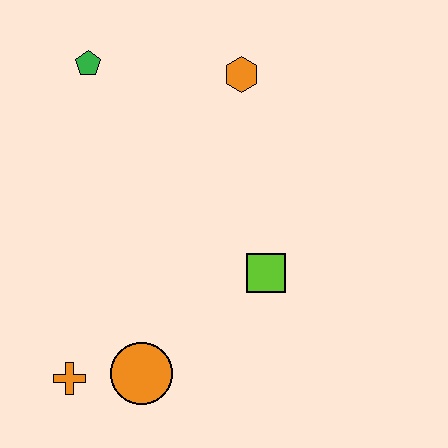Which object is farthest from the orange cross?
The orange hexagon is farthest from the orange cross.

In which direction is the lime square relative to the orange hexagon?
The lime square is below the orange hexagon.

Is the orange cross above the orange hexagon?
No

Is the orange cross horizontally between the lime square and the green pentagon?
No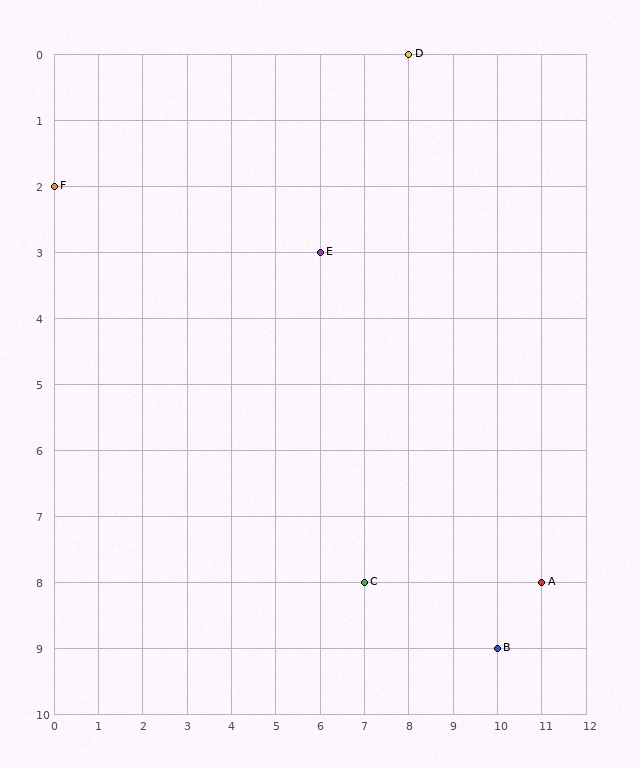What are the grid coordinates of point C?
Point C is at grid coordinates (7, 8).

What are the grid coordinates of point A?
Point A is at grid coordinates (11, 8).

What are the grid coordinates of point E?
Point E is at grid coordinates (6, 3).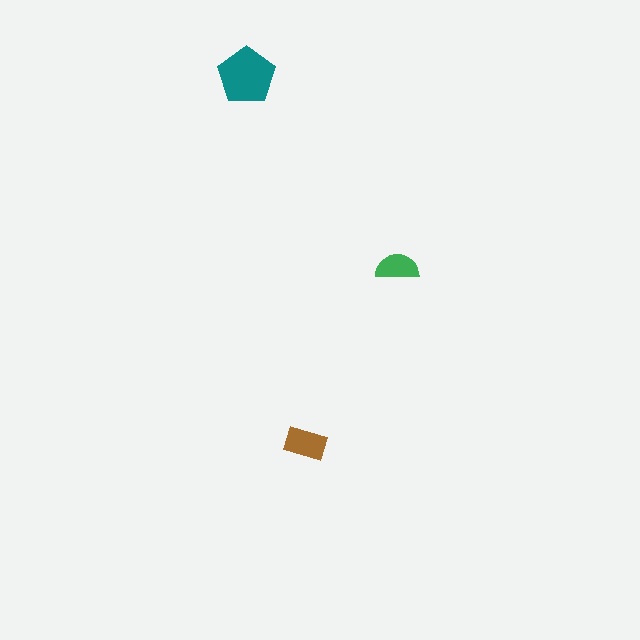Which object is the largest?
The teal pentagon.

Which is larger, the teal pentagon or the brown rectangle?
The teal pentagon.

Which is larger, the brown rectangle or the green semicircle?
The brown rectangle.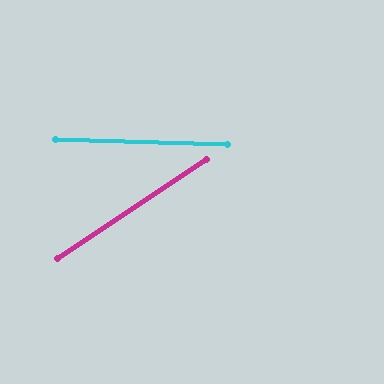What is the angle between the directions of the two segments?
Approximately 35 degrees.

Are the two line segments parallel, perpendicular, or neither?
Neither parallel nor perpendicular — they differ by about 35°.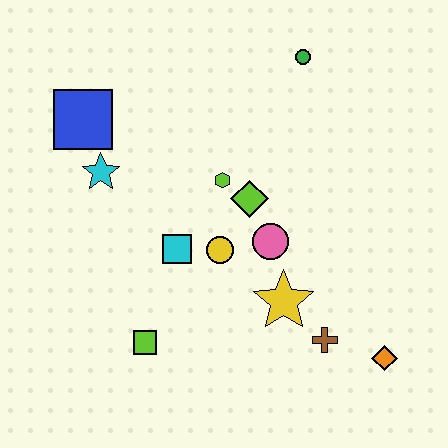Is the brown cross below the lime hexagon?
Yes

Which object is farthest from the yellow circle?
The green circle is farthest from the yellow circle.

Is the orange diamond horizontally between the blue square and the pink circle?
No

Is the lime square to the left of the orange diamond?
Yes